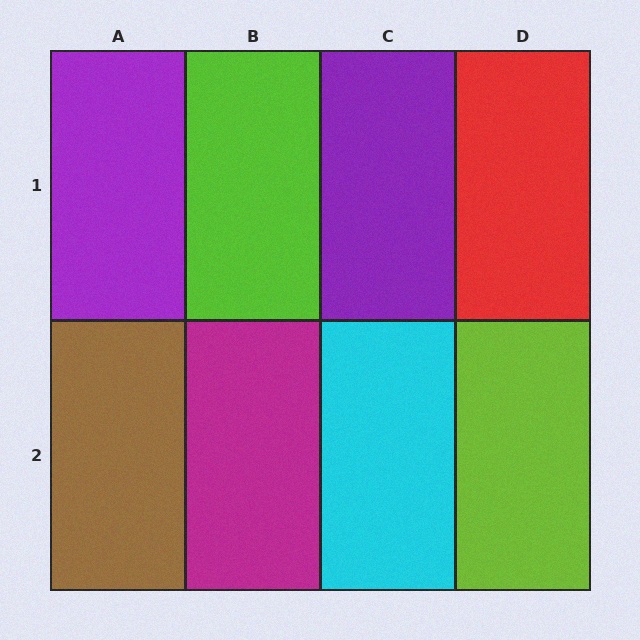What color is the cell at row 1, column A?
Purple.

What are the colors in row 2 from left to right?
Brown, magenta, cyan, lime.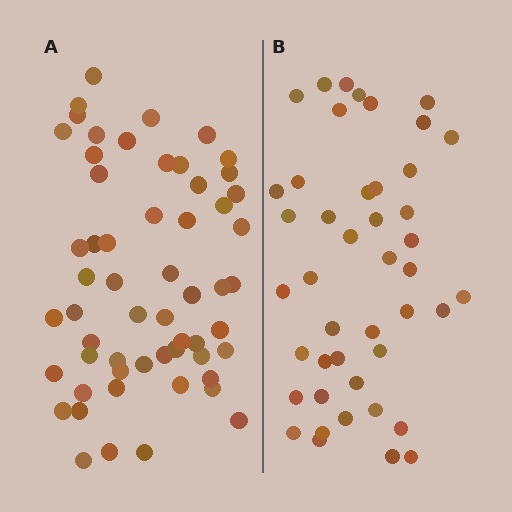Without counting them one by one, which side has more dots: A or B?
Region A (the left region) has more dots.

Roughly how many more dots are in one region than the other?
Region A has approximately 15 more dots than region B.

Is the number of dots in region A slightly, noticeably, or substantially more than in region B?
Region A has noticeably more, but not dramatically so. The ratio is roughly 1.3 to 1.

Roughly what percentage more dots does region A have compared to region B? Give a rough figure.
About 30% more.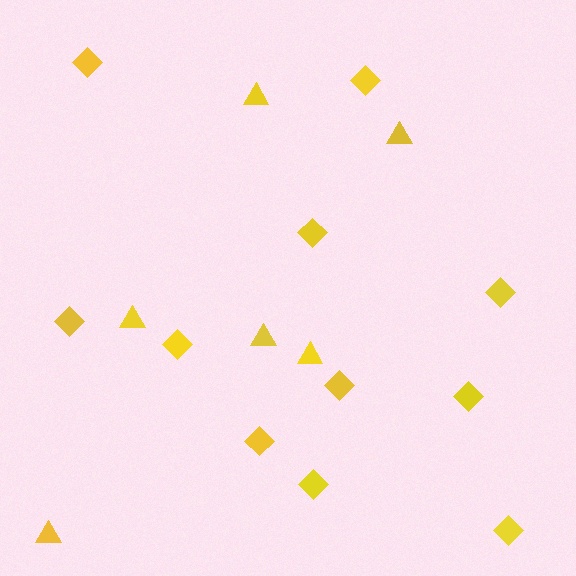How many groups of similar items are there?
There are 2 groups: one group of triangles (6) and one group of diamonds (11).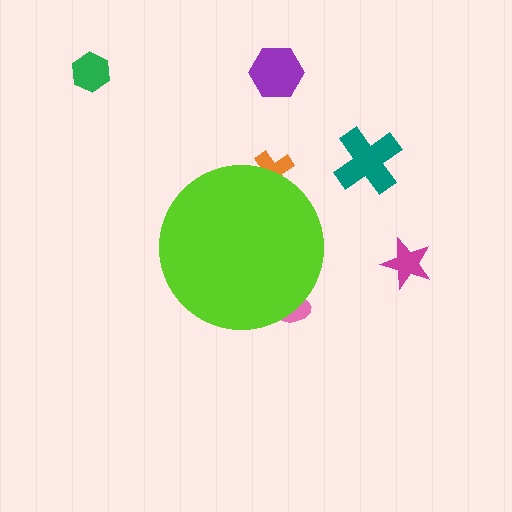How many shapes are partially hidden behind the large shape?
2 shapes are partially hidden.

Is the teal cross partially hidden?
No, the teal cross is fully visible.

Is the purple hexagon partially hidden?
No, the purple hexagon is fully visible.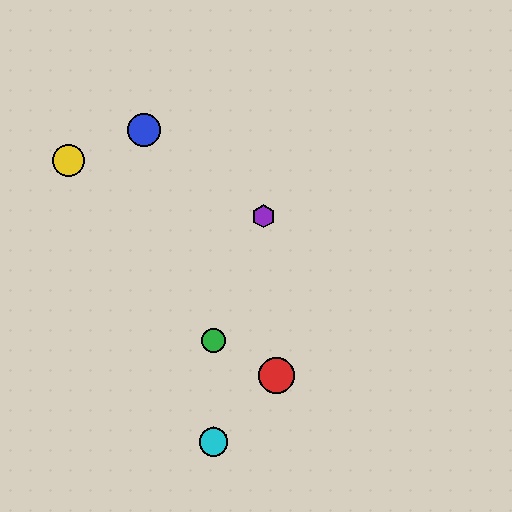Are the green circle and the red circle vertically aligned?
No, the green circle is at x≈214 and the red circle is at x≈277.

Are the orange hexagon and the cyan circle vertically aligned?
Yes, both are at x≈214.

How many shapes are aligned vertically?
3 shapes (the green circle, the orange hexagon, the cyan circle) are aligned vertically.